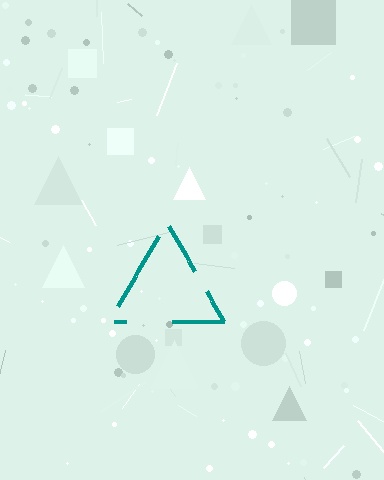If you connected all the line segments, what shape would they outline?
They would outline a triangle.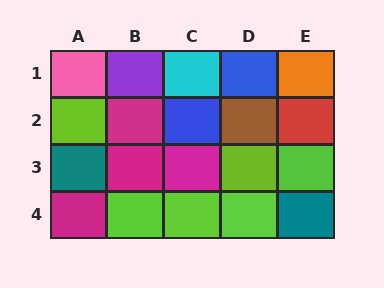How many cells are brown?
1 cell is brown.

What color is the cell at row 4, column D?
Lime.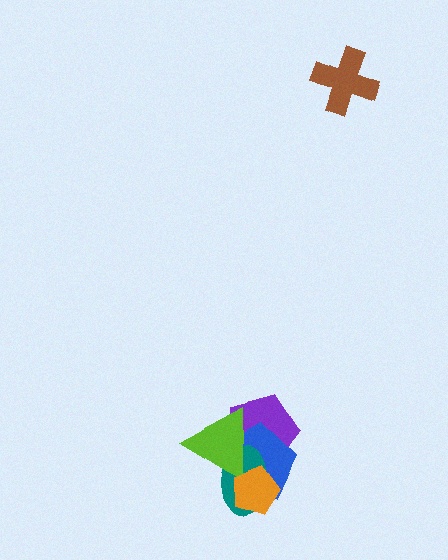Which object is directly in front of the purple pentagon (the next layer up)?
The blue pentagon is directly in front of the purple pentagon.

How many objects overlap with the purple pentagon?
3 objects overlap with the purple pentagon.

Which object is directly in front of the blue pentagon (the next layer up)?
The teal ellipse is directly in front of the blue pentagon.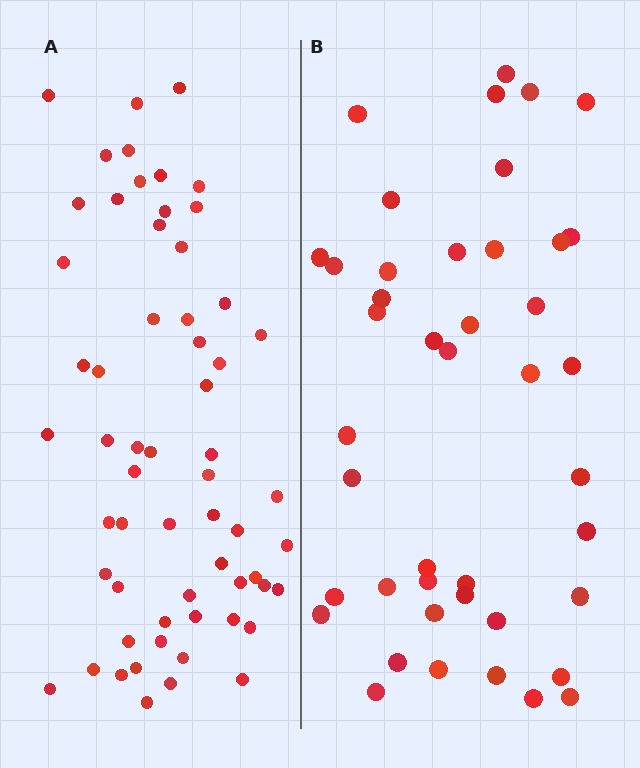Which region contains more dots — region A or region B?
Region A (the left region) has more dots.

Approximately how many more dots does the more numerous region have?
Region A has approximately 15 more dots than region B.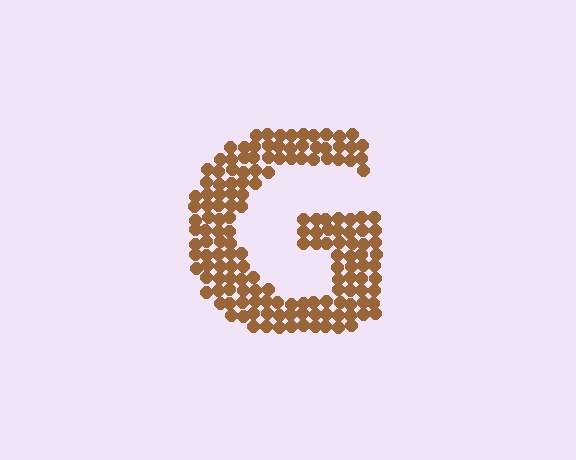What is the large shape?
The large shape is the letter G.